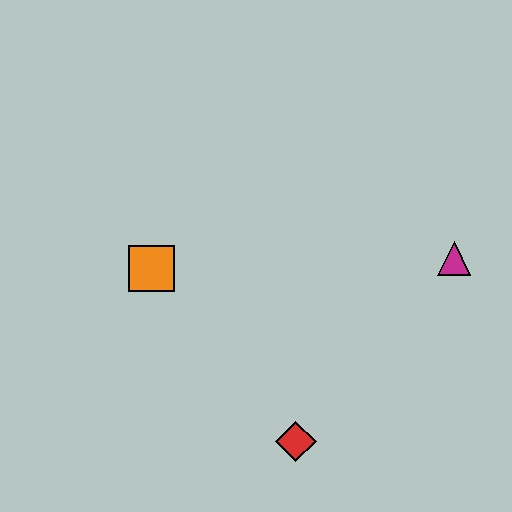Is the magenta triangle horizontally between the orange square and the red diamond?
No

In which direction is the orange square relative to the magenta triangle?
The orange square is to the left of the magenta triangle.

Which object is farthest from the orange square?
The magenta triangle is farthest from the orange square.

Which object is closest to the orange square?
The red diamond is closest to the orange square.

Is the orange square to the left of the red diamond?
Yes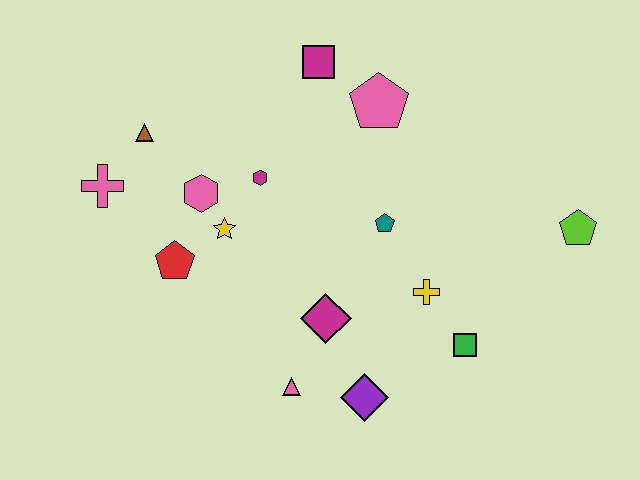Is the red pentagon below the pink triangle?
No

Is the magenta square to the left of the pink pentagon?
Yes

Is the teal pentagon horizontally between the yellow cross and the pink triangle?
Yes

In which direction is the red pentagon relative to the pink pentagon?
The red pentagon is to the left of the pink pentagon.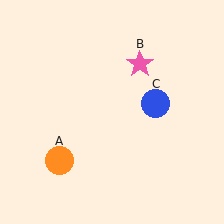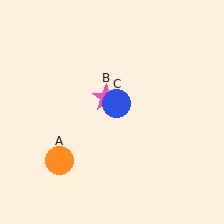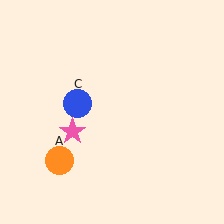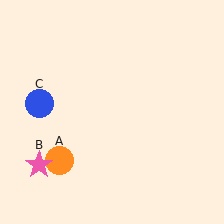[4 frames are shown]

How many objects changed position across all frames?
2 objects changed position: pink star (object B), blue circle (object C).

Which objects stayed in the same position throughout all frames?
Orange circle (object A) remained stationary.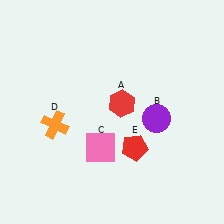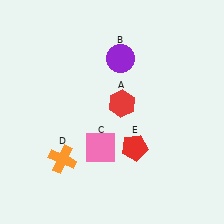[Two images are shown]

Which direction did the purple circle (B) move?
The purple circle (B) moved up.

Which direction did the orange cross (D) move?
The orange cross (D) moved down.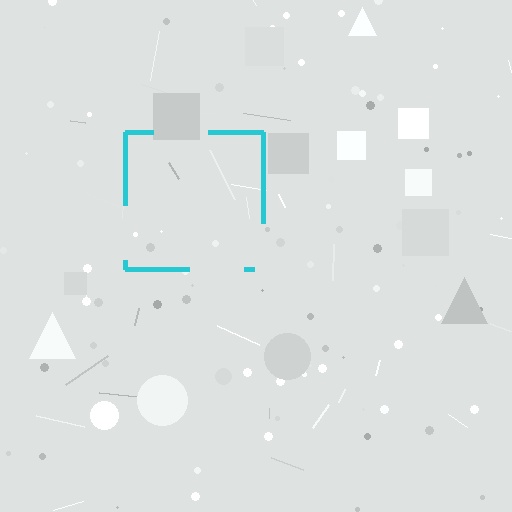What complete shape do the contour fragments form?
The contour fragments form a square.